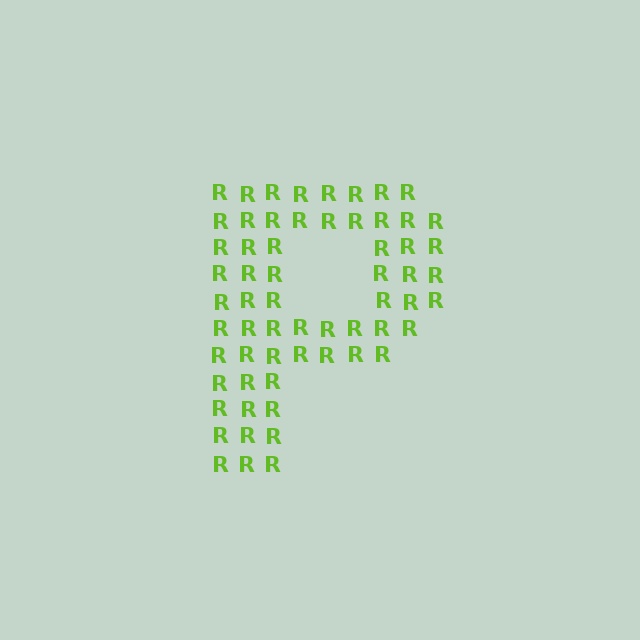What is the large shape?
The large shape is the letter P.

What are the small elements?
The small elements are letter R's.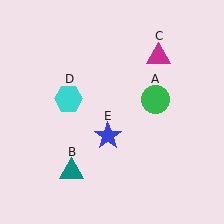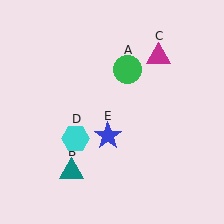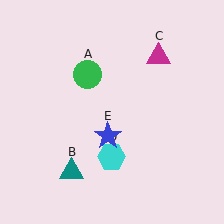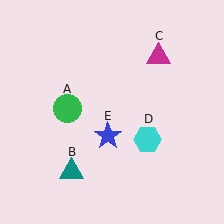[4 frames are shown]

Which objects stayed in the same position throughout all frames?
Teal triangle (object B) and magenta triangle (object C) and blue star (object E) remained stationary.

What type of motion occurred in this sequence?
The green circle (object A), cyan hexagon (object D) rotated counterclockwise around the center of the scene.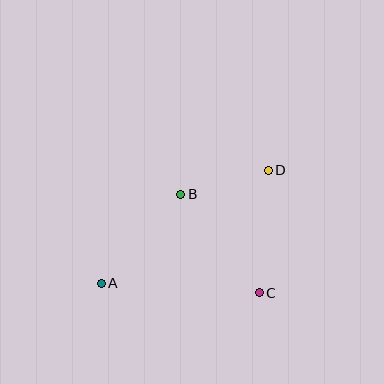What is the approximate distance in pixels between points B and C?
The distance between B and C is approximately 126 pixels.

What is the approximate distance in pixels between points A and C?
The distance between A and C is approximately 159 pixels.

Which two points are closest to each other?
Points B and D are closest to each other.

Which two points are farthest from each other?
Points A and D are farthest from each other.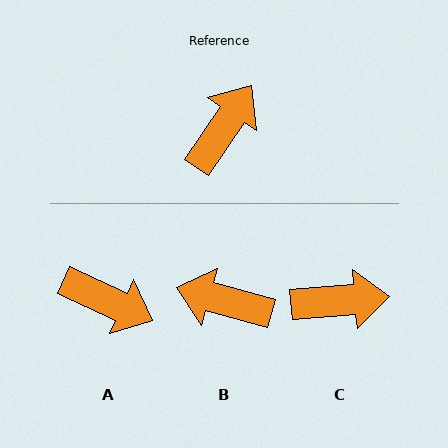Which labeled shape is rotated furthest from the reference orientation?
B, about 109 degrees away.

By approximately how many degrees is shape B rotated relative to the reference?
Approximately 109 degrees counter-clockwise.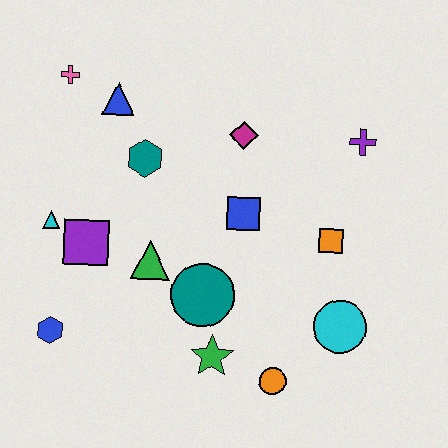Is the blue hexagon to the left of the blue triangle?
Yes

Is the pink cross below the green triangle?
No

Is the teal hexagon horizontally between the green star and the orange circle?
No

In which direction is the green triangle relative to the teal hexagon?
The green triangle is below the teal hexagon.